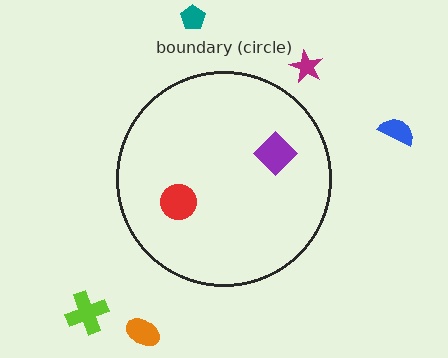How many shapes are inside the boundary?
2 inside, 5 outside.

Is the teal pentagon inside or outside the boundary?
Outside.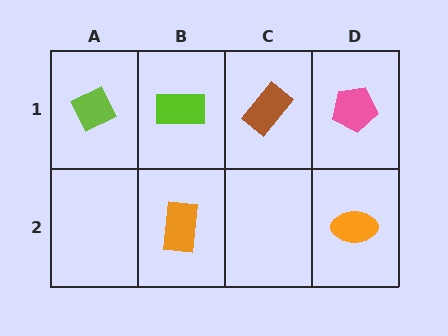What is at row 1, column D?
A pink pentagon.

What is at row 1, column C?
A brown rectangle.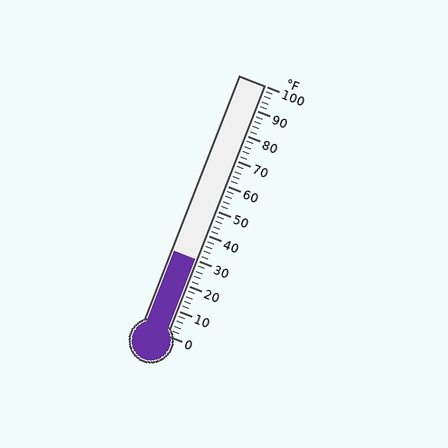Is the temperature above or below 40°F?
The temperature is below 40°F.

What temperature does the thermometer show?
The thermometer shows approximately 30°F.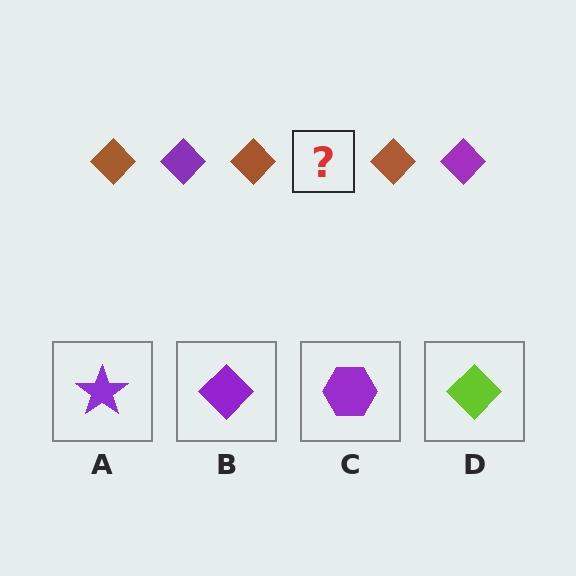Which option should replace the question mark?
Option B.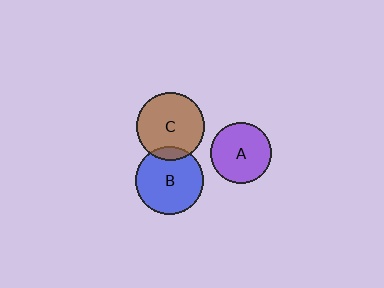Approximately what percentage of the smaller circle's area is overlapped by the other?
Approximately 10%.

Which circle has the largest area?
Circle B (blue).